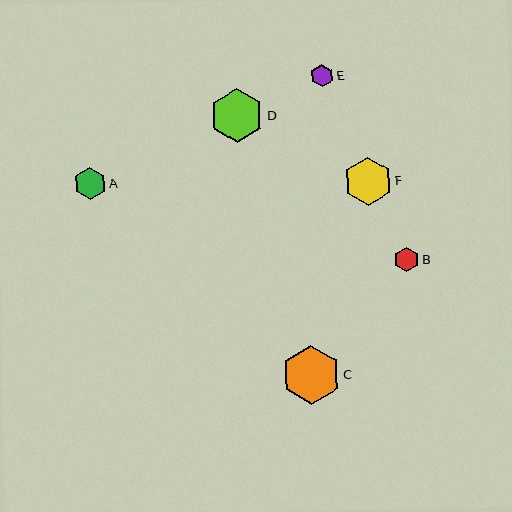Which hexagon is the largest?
Hexagon C is the largest with a size of approximately 59 pixels.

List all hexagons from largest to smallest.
From largest to smallest: C, D, F, A, B, E.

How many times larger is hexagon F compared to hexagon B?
Hexagon F is approximately 1.9 times the size of hexagon B.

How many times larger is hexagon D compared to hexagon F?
Hexagon D is approximately 1.1 times the size of hexagon F.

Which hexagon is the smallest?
Hexagon E is the smallest with a size of approximately 22 pixels.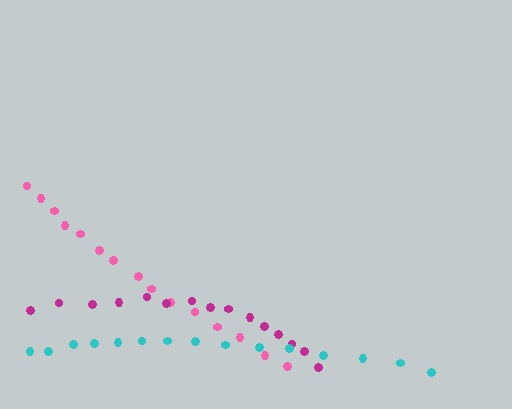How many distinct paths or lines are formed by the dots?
There are 3 distinct paths.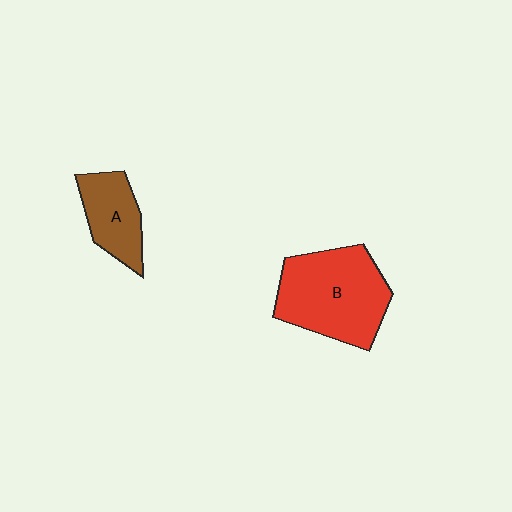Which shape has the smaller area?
Shape A (brown).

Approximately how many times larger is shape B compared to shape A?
Approximately 1.9 times.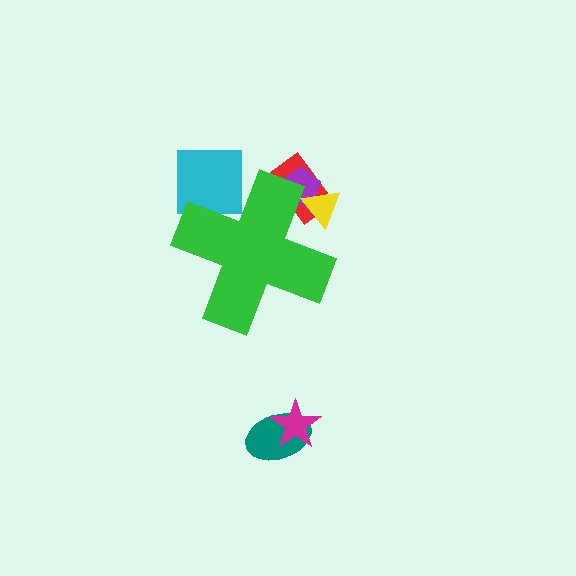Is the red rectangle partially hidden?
Yes, the red rectangle is partially hidden behind the green cross.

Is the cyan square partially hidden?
Yes, the cyan square is partially hidden behind the green cross.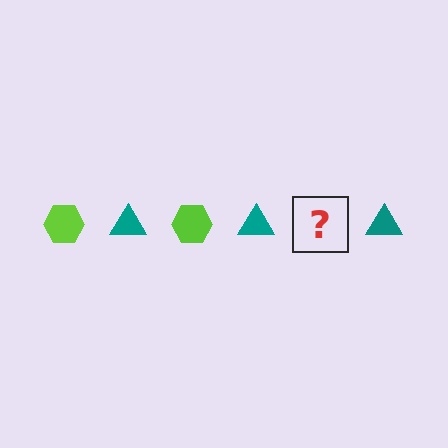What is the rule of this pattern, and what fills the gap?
The rule is that the pattern alternates between lime hexagon and teal triangle. The gap should be filled with a lime hexagon.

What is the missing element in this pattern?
The missing element is a lime hexagon.